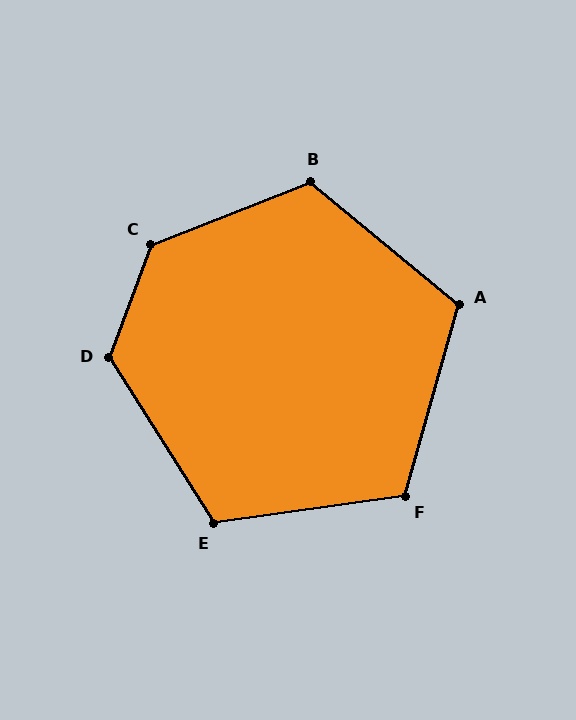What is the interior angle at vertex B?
Approximately 119 degrees (obtuse).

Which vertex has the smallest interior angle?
F, at approximately 114 degrees.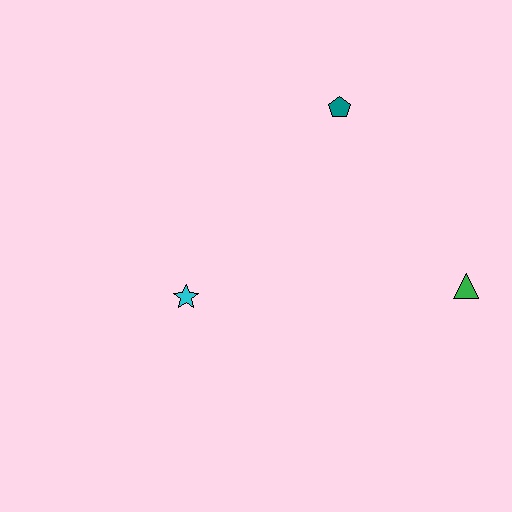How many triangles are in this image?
There is 1 triangle.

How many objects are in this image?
There are 3 objects.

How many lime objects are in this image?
There are no lime objects.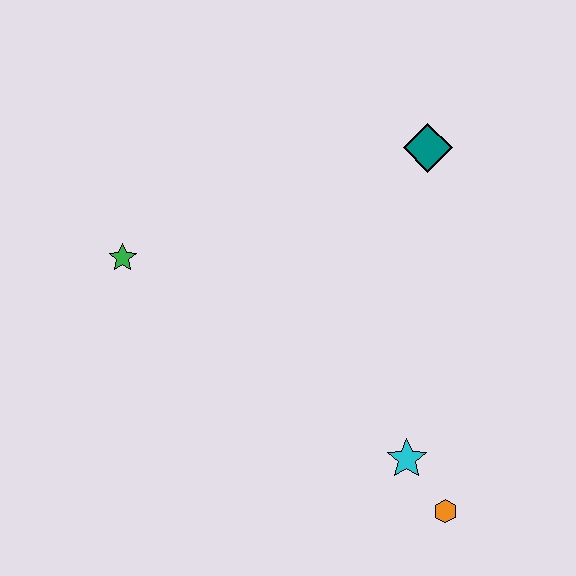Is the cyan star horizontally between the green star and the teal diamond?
Yes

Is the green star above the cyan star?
Yes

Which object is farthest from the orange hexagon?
The green star is farthest from the orange hexagon.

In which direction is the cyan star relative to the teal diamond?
The cyan star is below the teal diamond.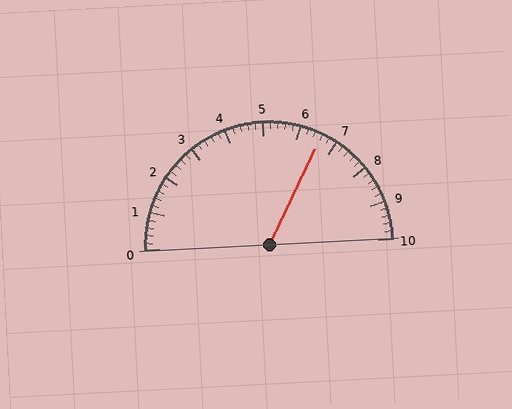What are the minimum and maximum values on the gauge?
The gauge ranges from 0 to 10.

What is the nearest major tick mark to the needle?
The nearest major tick mark is 7.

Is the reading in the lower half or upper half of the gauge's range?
The reading is in the upper half of the range (0 to 10).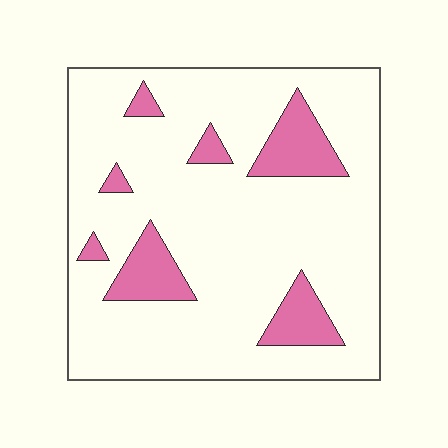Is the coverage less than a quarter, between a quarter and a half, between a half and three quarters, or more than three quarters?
Less than a quarter.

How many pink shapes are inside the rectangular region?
7.